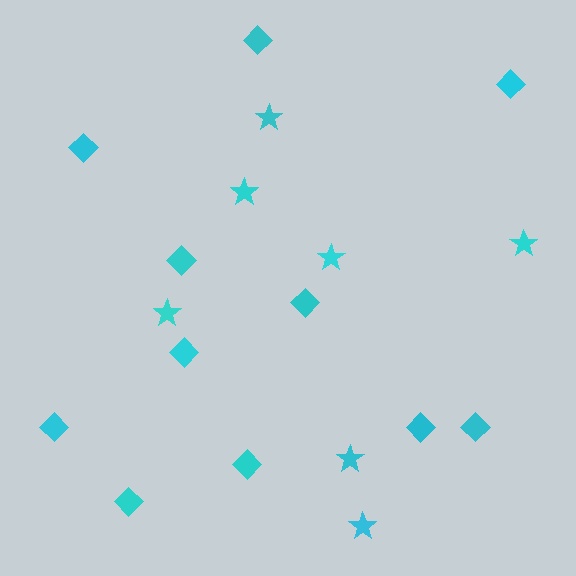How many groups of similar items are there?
There are 2 groups: one group of stars (7) and one group of diamonds (11).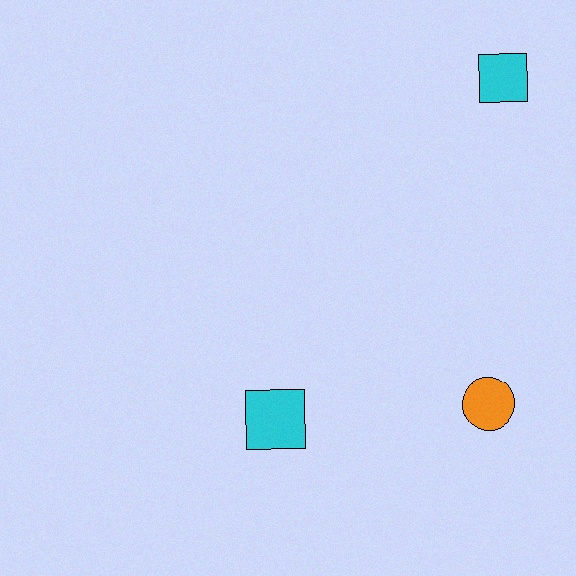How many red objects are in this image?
There are no red objects.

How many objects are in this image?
There are 3 objects.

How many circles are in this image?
There is 1 circle.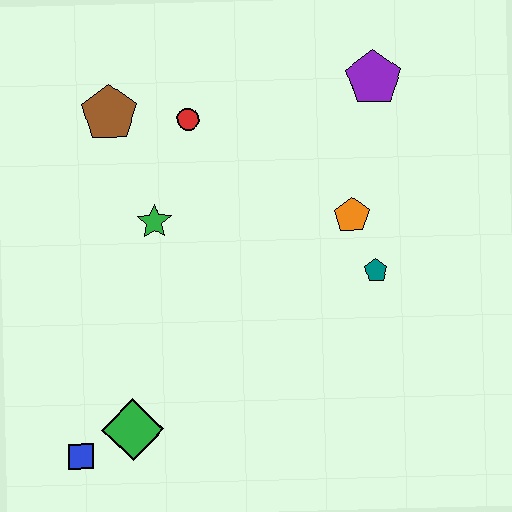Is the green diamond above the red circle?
No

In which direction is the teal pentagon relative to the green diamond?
The teal pentagon is to the right of the green diamond.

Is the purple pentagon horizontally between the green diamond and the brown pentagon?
No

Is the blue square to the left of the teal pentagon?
Yes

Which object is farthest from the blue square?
The purple pentagon is farthest from the blue square.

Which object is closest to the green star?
The red circle is closest to the green star.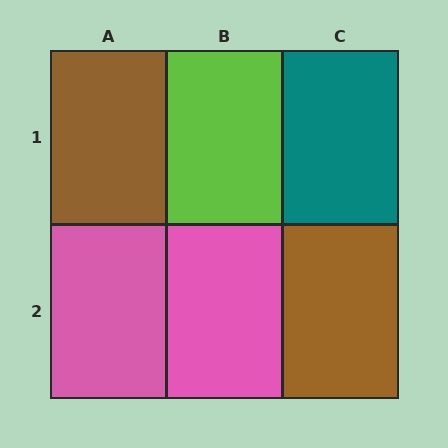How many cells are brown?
2 cells are brown.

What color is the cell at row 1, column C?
Teal.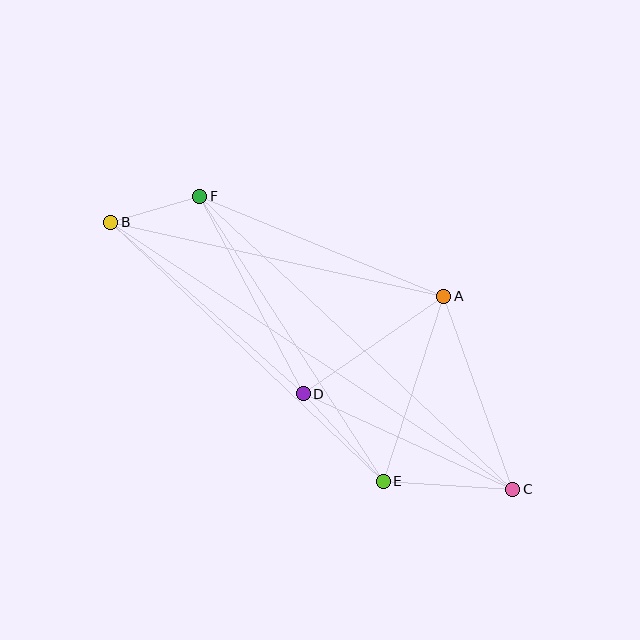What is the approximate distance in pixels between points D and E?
The distance between D and E is approximately 118 pixels.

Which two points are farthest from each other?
Points B and C are farthest from each other.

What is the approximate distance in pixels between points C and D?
The distance between C and D is approximately 230 pixels.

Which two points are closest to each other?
Points B and F are closest to each other.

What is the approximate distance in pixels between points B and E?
The distance between B and E is approximately 376 pixels.